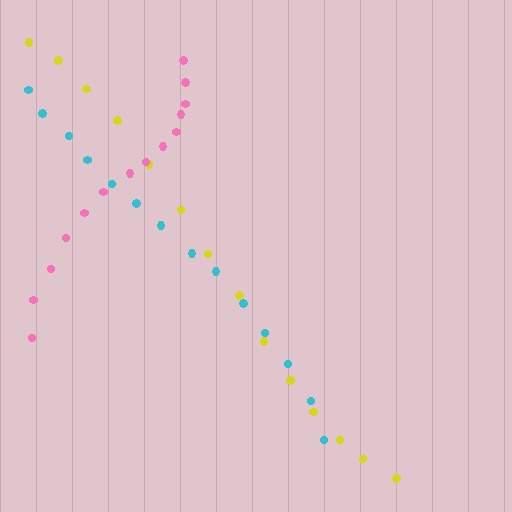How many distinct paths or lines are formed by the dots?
There are 3 distinct paths.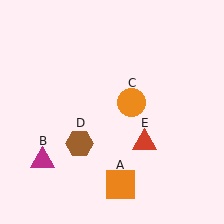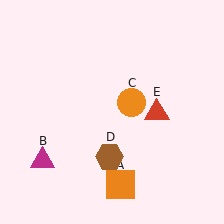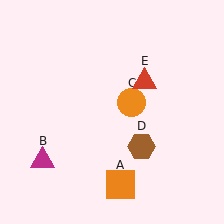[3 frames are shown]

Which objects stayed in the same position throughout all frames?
Orange square (object A) and magenta triangle (object B) and orange circle (object C) remained stationary.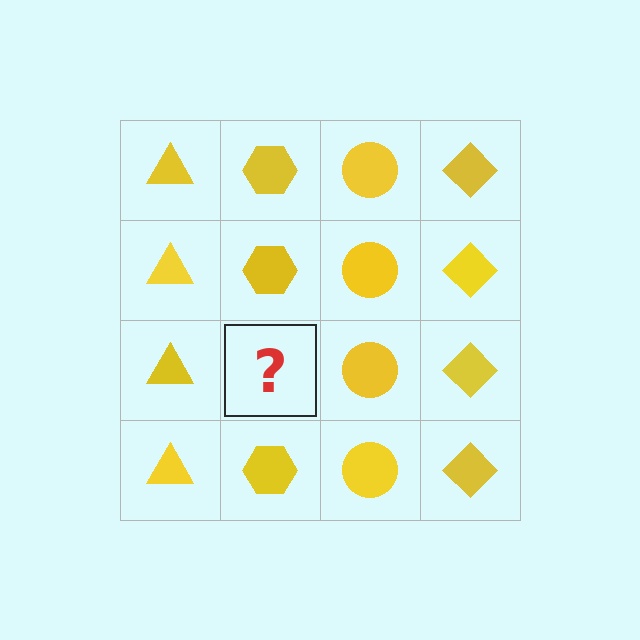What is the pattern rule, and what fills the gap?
The rule is that each column has a consistent shape. The gap should be filled with a yellow hexagon.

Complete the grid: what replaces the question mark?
The question mark should be replaced with a yellow hexagon.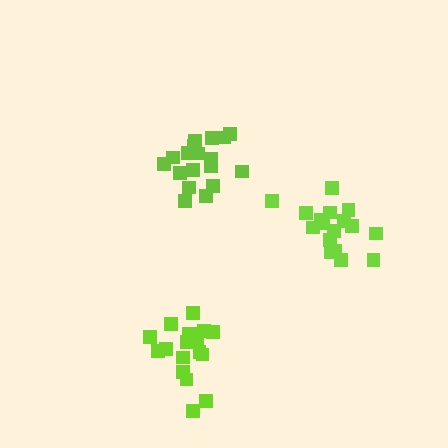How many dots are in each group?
Group 1: 18 dots, Group 2: 20 dots, Group 3: 17 dots (55 total).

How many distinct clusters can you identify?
There are 3 distinct clusters.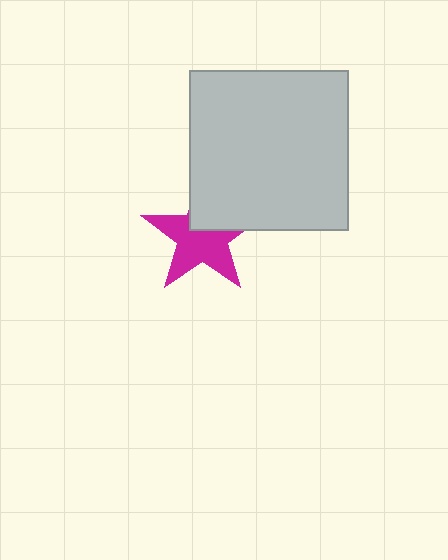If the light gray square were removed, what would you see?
You would see the complete magenta star.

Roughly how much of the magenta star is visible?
Most of it is visible (roughly 65%).